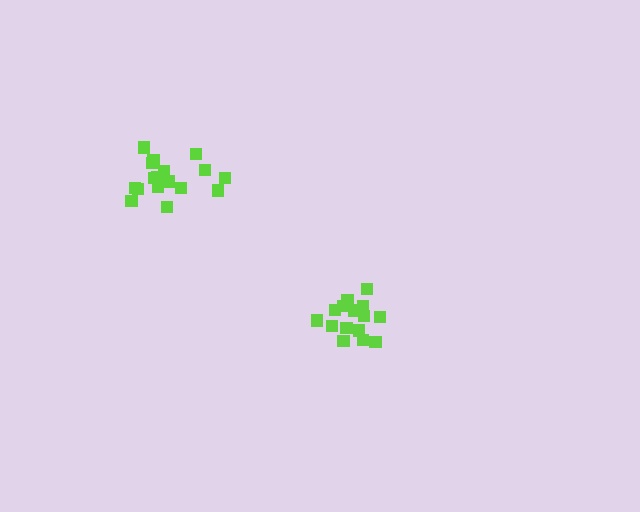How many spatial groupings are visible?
There are 2 spatial groupings.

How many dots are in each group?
Group 1: 17 dots, Group 2: 16 dots (33 total).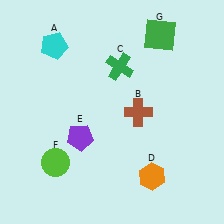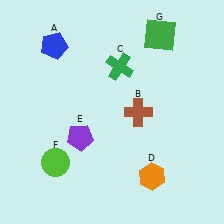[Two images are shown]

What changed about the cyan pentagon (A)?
In Image 1, A is cyan. In Image 2, it changed to blue.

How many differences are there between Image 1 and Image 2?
There is 1 difference between the two images.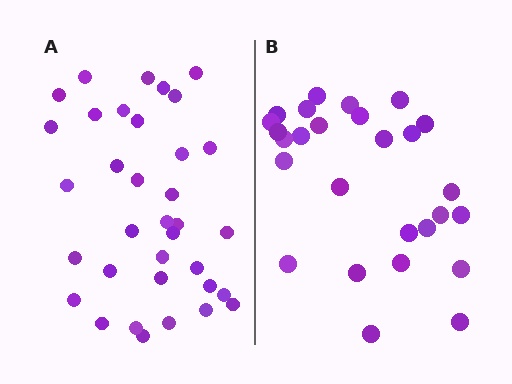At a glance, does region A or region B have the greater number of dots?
Region A (the left region) has more dots.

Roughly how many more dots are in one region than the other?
Region A has roughly 8 or so more dots than region B.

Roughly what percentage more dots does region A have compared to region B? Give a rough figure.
About 30% more.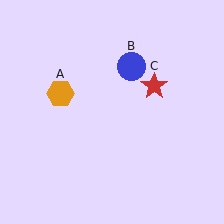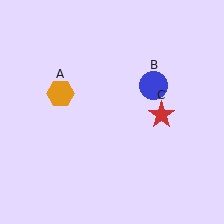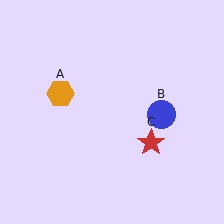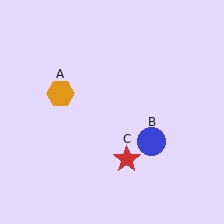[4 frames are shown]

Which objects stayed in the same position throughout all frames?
Orange hexagon (object A) remained stationary.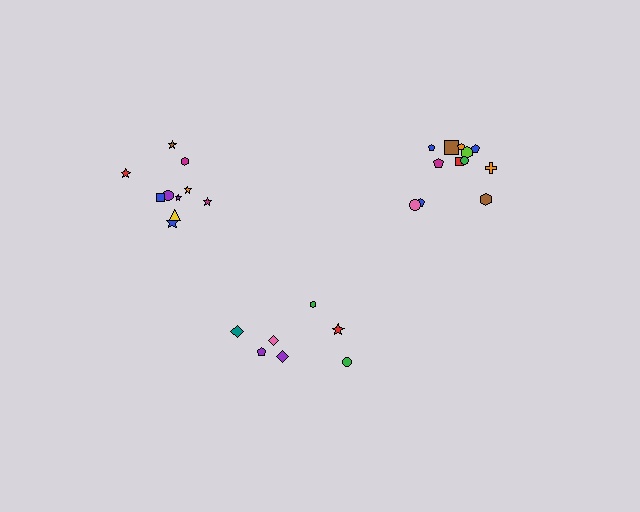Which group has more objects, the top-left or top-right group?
The top-right group.